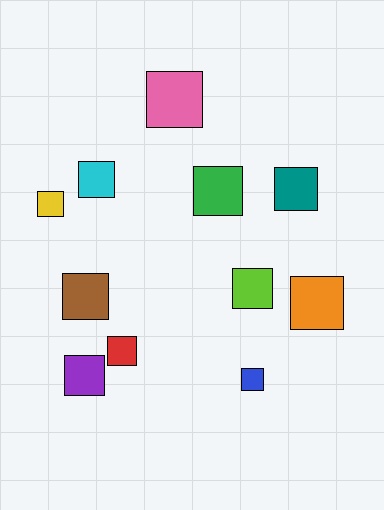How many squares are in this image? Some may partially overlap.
There are 11 squares.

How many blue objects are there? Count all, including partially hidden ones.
There is 1 blue object.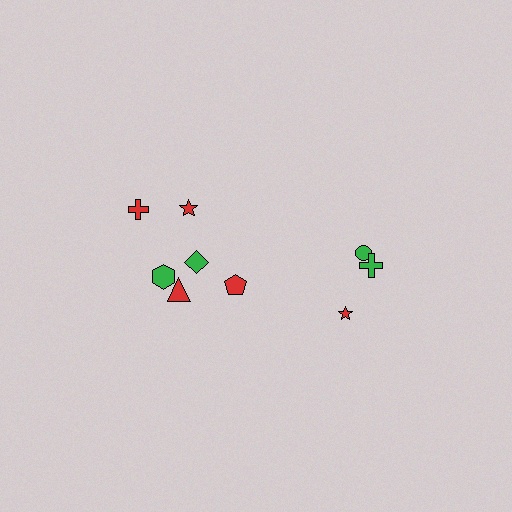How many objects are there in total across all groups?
There are 9 objects.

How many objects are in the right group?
There are 3 objects.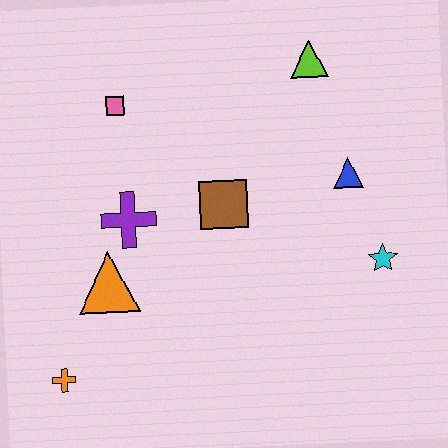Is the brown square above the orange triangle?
Yes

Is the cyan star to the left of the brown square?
No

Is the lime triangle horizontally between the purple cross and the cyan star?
Yes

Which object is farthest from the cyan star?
The orange cross is farthest from the cyan star.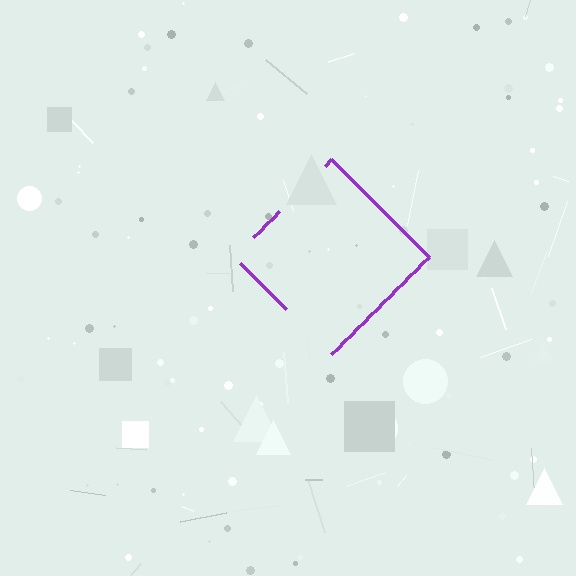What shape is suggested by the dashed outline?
The dashed outline suggests a diamond.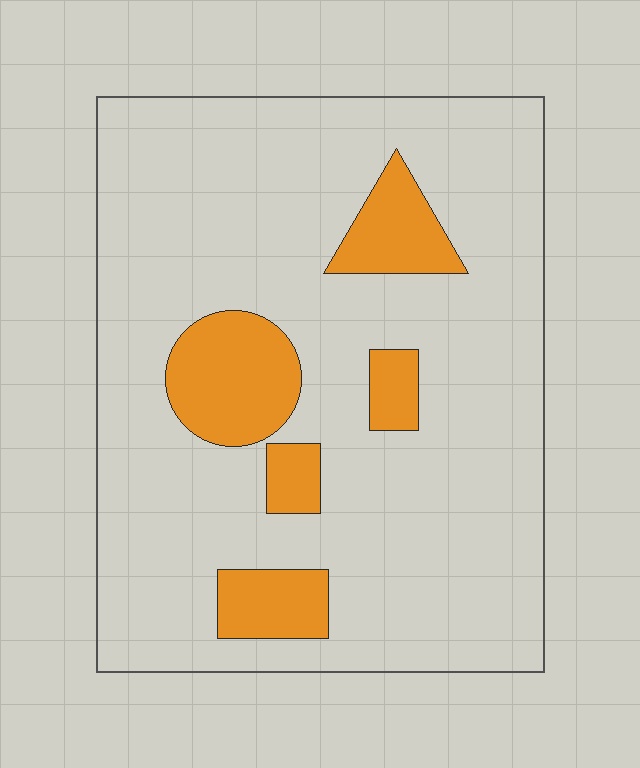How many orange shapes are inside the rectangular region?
5.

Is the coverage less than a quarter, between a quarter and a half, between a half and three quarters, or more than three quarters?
Less than a quarter.